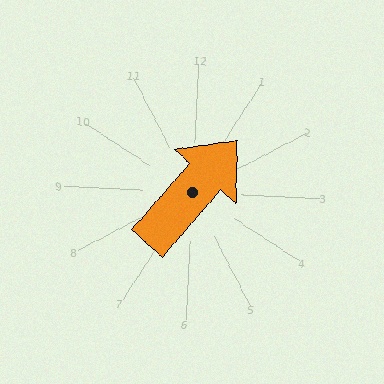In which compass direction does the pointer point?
Northeast.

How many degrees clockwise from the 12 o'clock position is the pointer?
Approximately 38 degrees.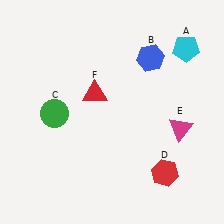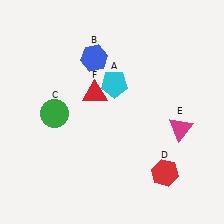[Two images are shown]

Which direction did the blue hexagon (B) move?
The blue hexagon (B) moved left.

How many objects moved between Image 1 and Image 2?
2 objects moved between the two images.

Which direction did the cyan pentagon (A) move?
The cyan pentagon (A) moved left.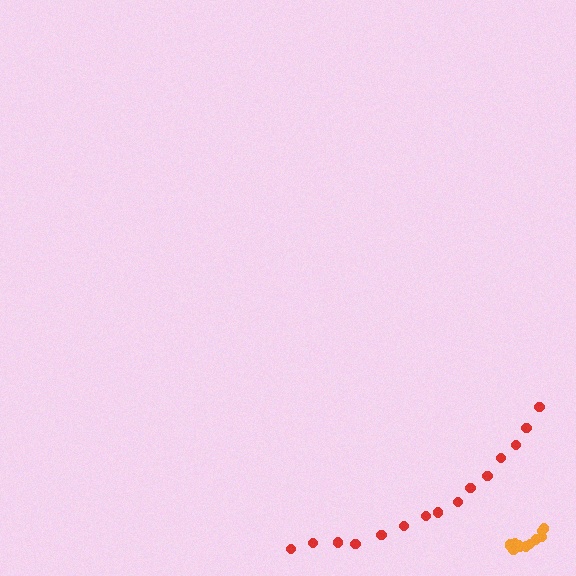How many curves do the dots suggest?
There are 2 distinct paths.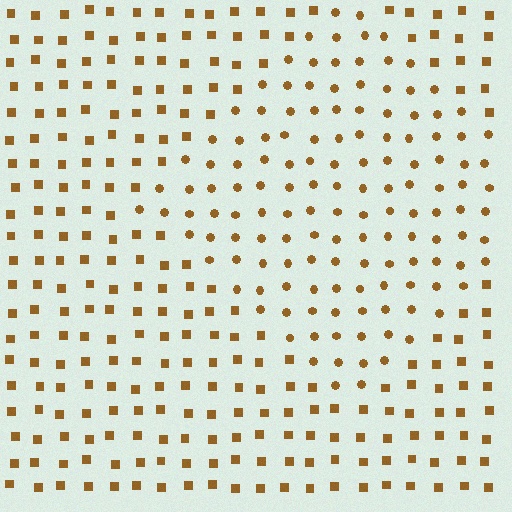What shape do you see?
I see a diamond.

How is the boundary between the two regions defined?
The boundary is defined by a change in element shape: circles inside vs. squares outside. All elements share the same color and spacing.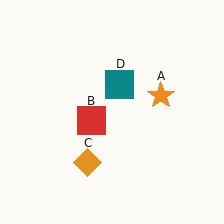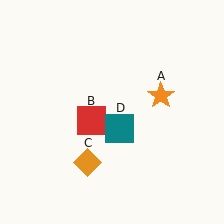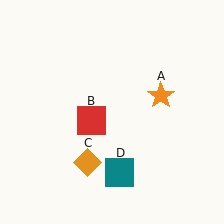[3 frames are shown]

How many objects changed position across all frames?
1 object changed position: teal square (object D).